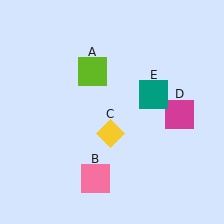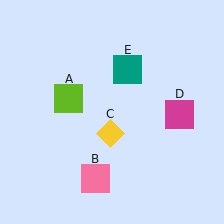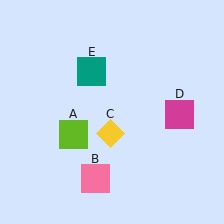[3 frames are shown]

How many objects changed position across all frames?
2 objects changed position: lime square (object A), teal square (object E).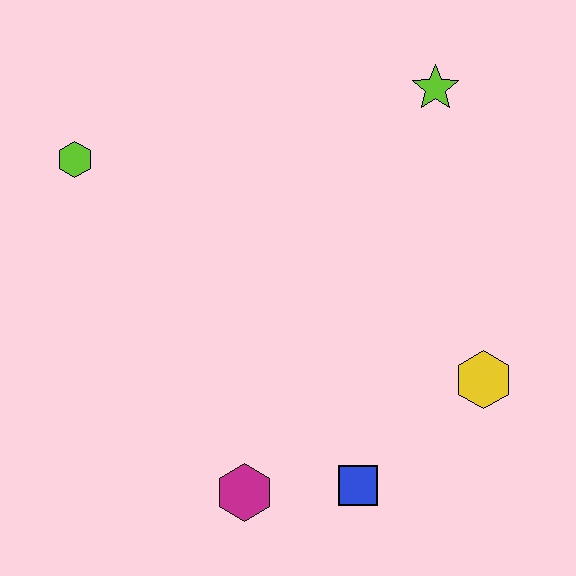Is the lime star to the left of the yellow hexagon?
Yes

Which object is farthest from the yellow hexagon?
The lime hexagon is farthest from the yellow hexagon.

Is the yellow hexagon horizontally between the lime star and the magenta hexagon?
No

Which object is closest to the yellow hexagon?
The blue square is closest to the yellow hexagon.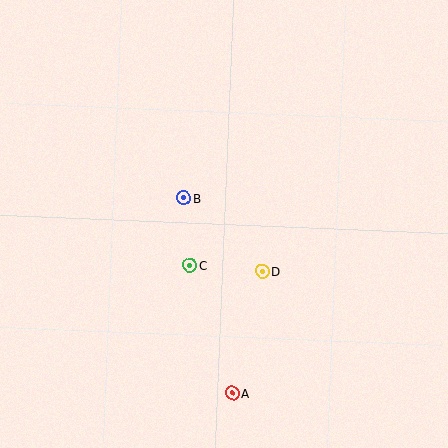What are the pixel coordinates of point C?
Point C is at (190, 266).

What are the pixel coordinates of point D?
Point D is at (262, 272).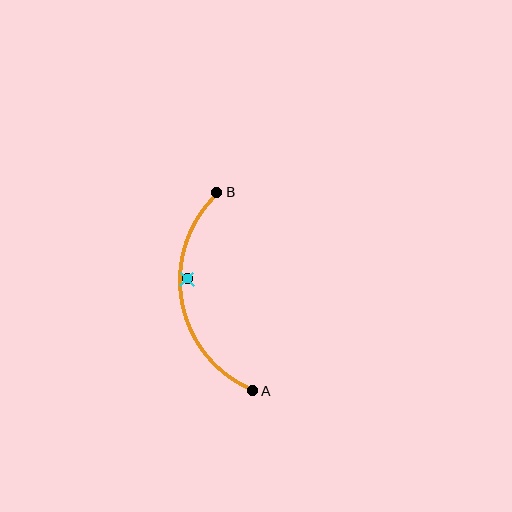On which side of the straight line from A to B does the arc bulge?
The arc bulges to the left of the straight line connecting A and B.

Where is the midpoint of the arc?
The arc midpoint is the point on the curve farthest from the straight line joining A and B. It sits to the left of that line.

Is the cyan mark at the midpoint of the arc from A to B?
No — the cyan mark does not lie on the arc at all. It sits slightly inside the curve.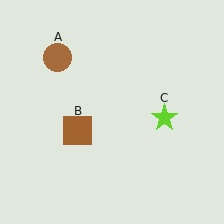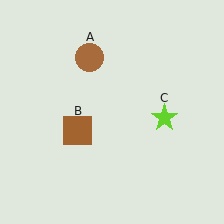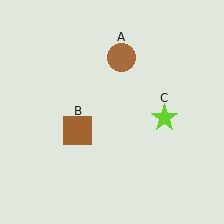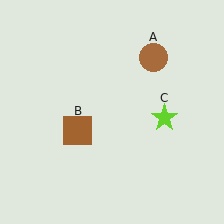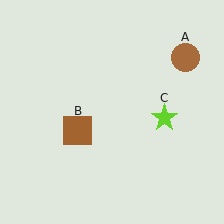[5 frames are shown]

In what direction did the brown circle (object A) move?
The brown circle (object A) moved right.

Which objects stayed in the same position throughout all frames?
Brown square (object B) and lime star (object C) remained stationary.